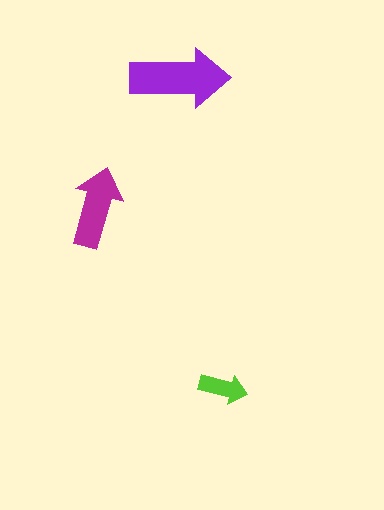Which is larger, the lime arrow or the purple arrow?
The purple one.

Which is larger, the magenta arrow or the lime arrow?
The magenta one.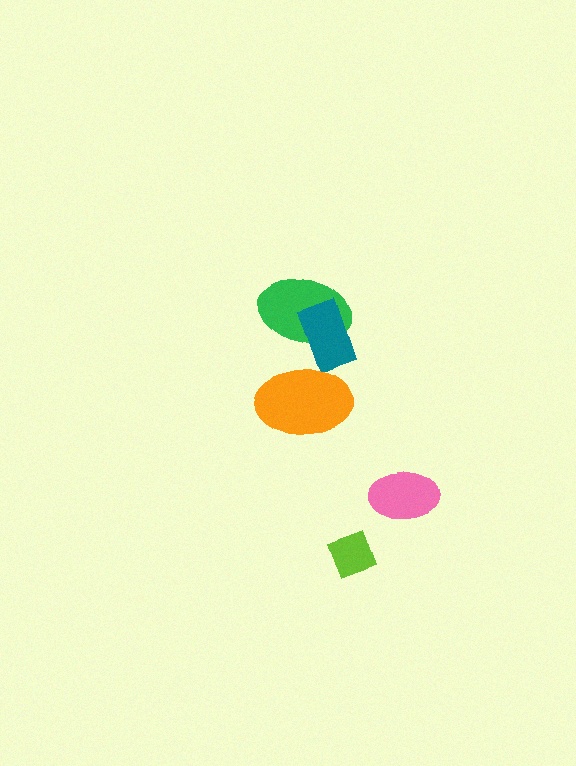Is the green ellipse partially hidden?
Yes, it is partially covered by another shape.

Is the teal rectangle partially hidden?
Yes, it is partially covered by another shape.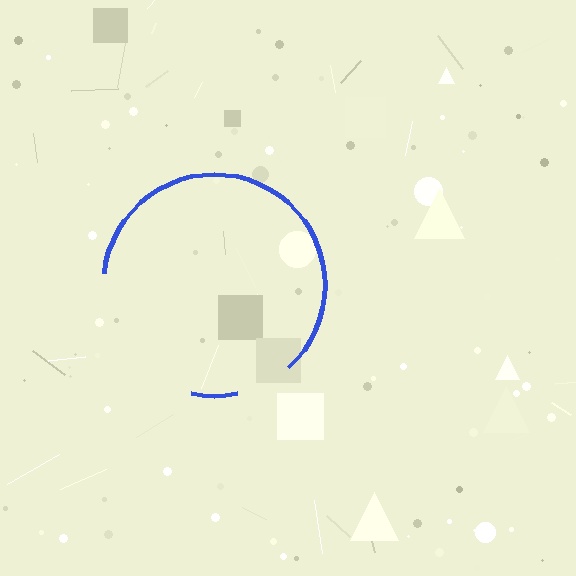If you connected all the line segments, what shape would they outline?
They would outline a circle.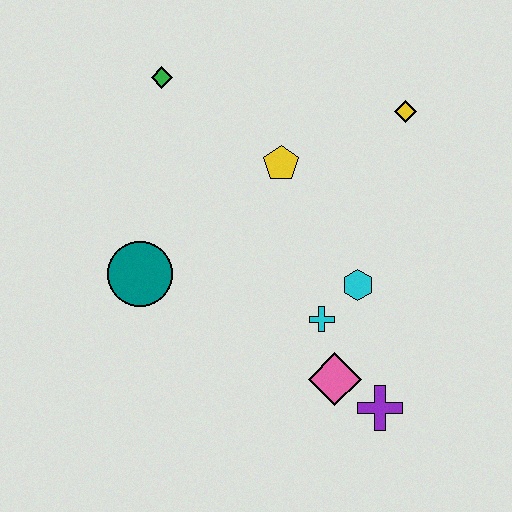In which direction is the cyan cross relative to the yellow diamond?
The cyan cross is below the yellow diamond.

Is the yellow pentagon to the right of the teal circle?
Yes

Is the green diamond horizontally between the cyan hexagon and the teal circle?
Yes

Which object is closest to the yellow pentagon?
The yellow diamond is closest to the yellow pentagon.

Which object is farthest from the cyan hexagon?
The green diamond is farthest from the cyan hexagon.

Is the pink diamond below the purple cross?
No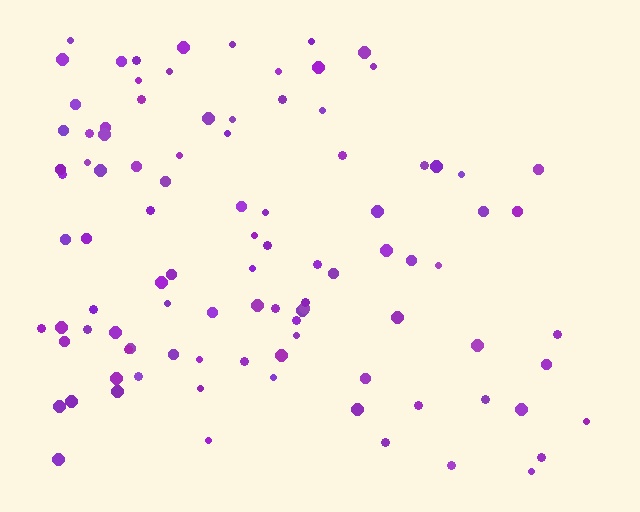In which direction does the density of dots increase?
From right to left, with the left side densest.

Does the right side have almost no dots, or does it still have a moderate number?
Still a moderate number, just noticeably fewer than the left.